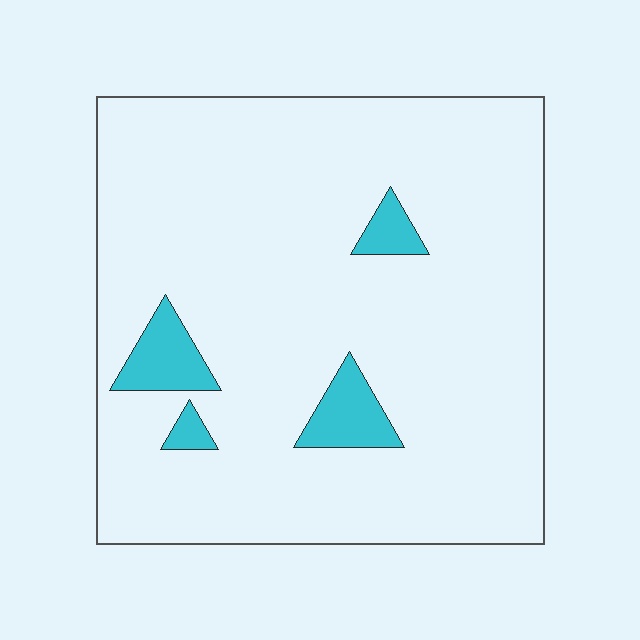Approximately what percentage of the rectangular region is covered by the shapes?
Approximately 10%.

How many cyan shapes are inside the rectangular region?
4.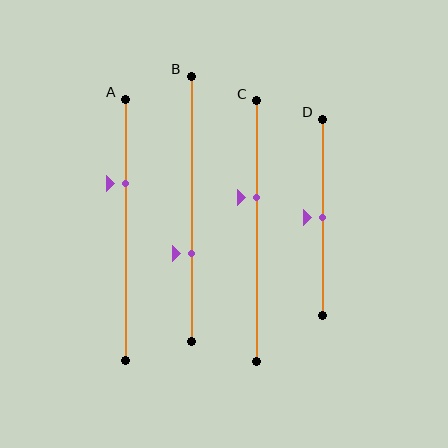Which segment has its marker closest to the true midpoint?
Segment D has its marker closest to the true midpoint.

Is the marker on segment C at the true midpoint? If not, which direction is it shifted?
No, the marker on segment C is shifted upward by about 13% of the segment length.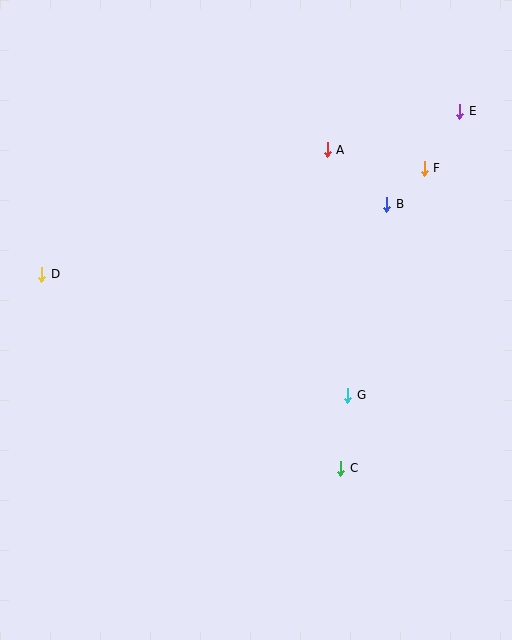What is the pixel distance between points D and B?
The distance between D and B is 352 pixels.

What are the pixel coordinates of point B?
Point B is at (387, 204).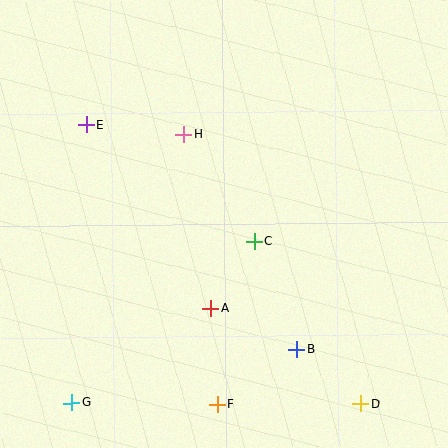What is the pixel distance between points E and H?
The distance between E and H is 98 pixels.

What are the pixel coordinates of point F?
Point F is at (217, 404).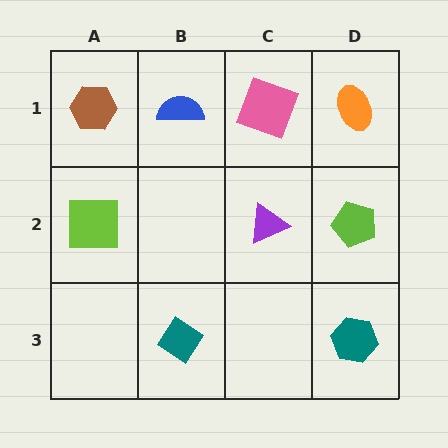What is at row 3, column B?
A teal diamond.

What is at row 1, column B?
A blue semicircle.